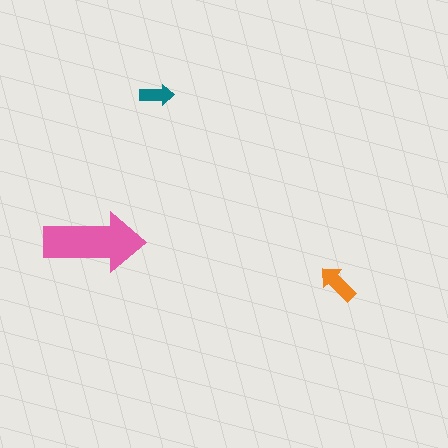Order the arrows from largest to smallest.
the pink one, the orange one, the teal one.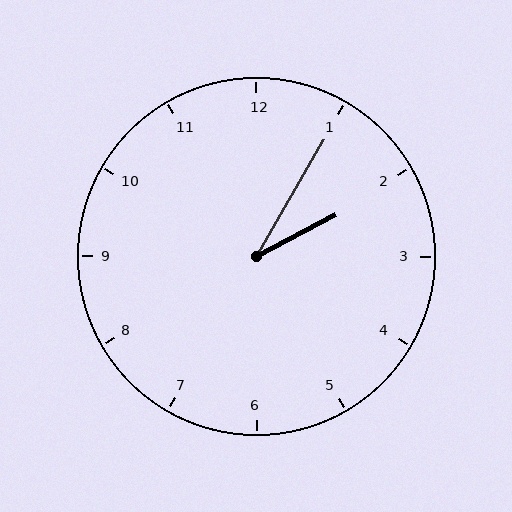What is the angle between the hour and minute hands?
Approximately 32 degrees.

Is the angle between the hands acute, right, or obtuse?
It is acute.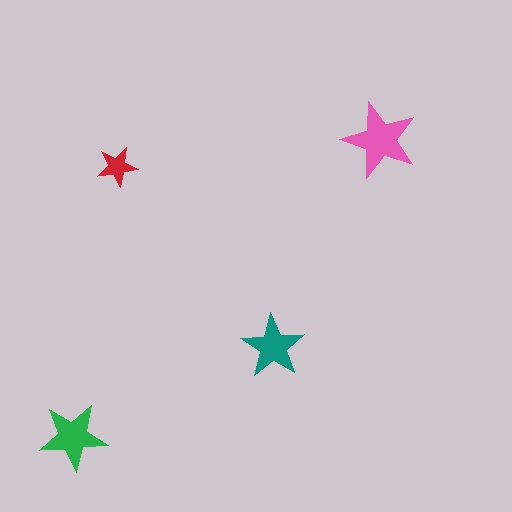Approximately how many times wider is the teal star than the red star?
About 1.5 times wider.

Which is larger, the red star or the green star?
The green one.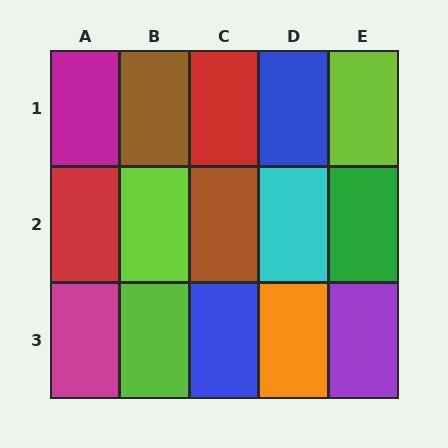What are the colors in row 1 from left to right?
Magenta, brown, red, blue, lime.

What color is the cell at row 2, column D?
Cyan.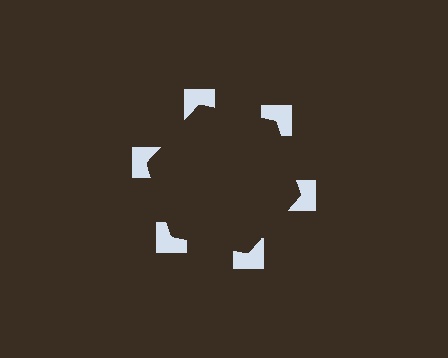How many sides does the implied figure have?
6 sides.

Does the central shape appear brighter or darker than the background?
It typically appears slightly darker than the background, even though no actual brightness change is drawn.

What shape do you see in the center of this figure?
An illusory hexagon — its edges are inferred from the aligned wedge cuts in the notched squares, not physically drawn.